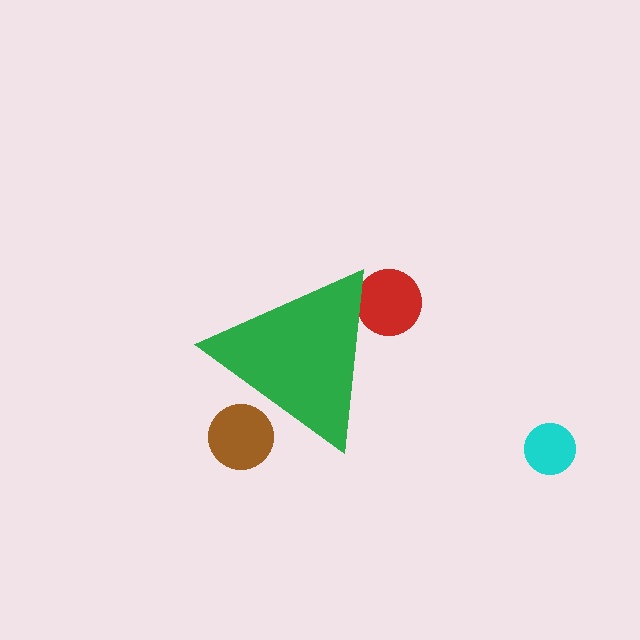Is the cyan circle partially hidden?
No, the cyan circle is fully visible.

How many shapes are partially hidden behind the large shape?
2 shapes are partially hidden.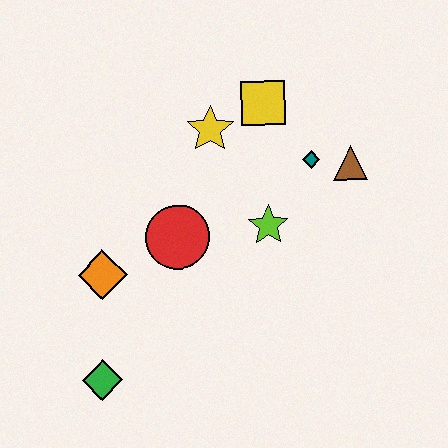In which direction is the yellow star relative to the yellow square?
The yellow star is to the left of the yellow square.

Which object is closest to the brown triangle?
The teal diamond is closest to the brown triangle.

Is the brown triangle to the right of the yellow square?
Yes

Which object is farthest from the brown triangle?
The green diamond is farthest from the brown triangle.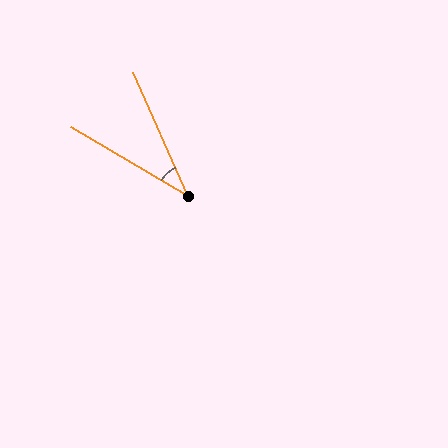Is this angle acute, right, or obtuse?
It is acute.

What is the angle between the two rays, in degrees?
Approximately 35 degrees.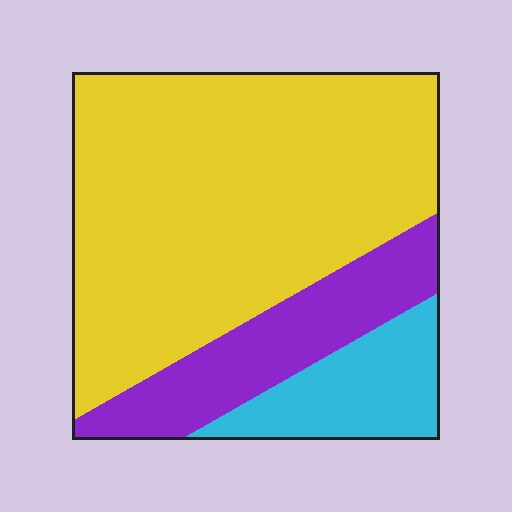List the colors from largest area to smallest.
From largest to smallest: yellow, purple, cyan.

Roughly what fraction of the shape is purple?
Purple takes up about one fifth (1/5) of the shape.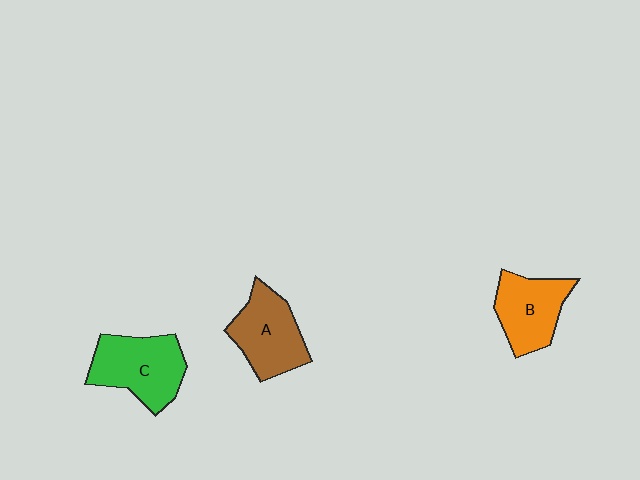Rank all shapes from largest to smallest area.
From largest to smallest: C (green), A (brown), B (orange).